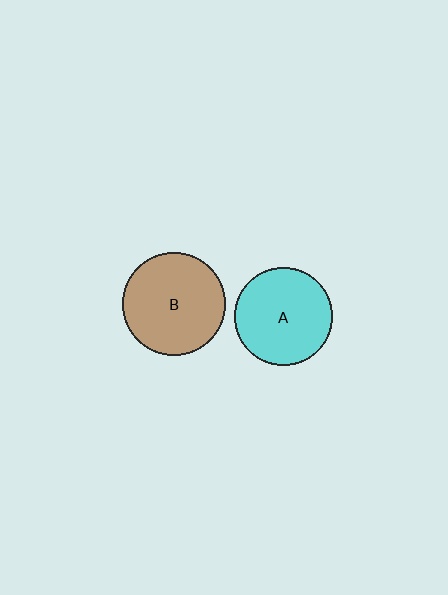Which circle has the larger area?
Circle B (brown).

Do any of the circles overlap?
No, none of the circles overlap.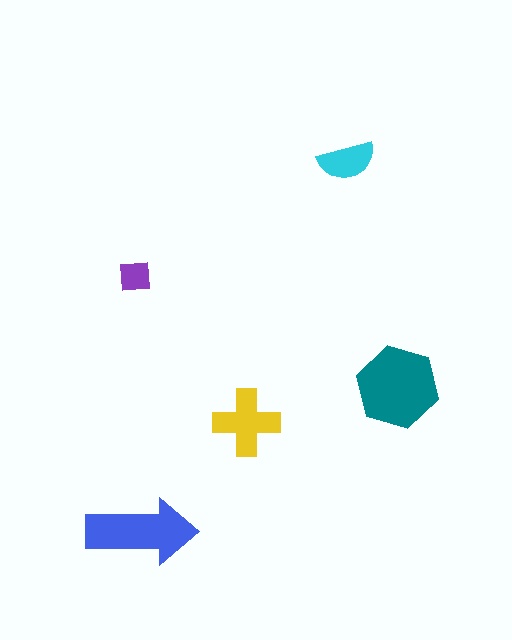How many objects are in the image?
There are 5 objects in the image.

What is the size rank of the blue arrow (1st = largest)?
2nd.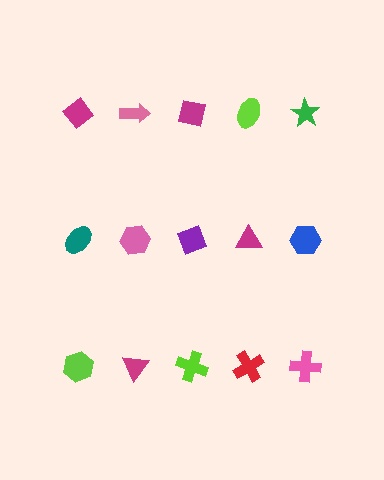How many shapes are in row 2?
5 shapes.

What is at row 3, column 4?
A red cross.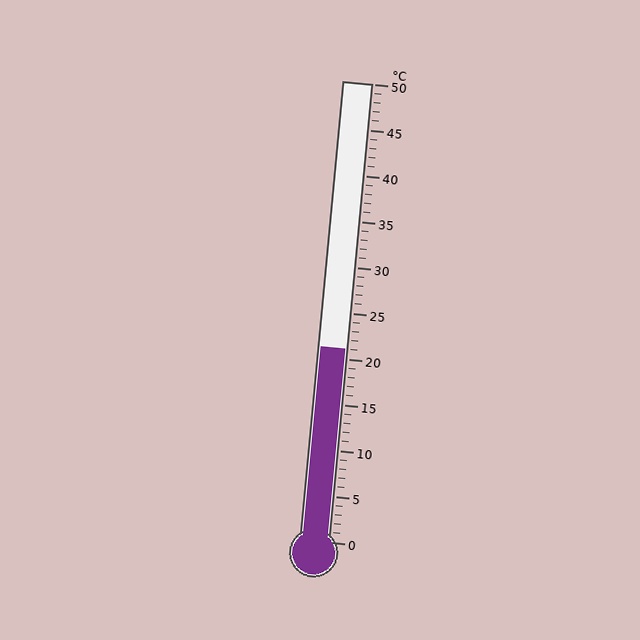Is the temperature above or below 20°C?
The temperature is above 20°C.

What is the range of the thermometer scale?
The thermometer scale ranges from 0°C to 50°C.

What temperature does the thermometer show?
The thermometer shows approximately 21°C.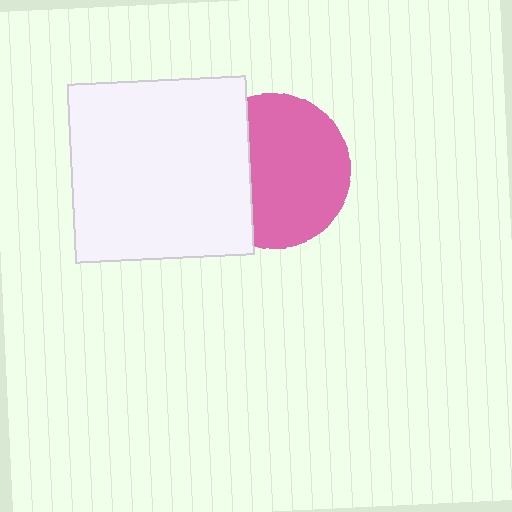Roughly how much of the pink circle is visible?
Most of it is visible (roughly 68%).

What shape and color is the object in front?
The object in front is a white square.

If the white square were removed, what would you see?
You would see the complete pink circle.